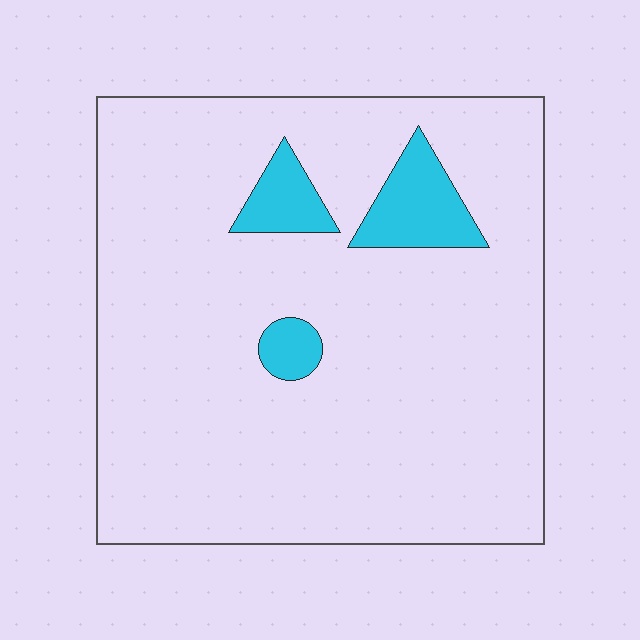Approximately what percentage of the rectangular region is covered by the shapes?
Approximately 10%.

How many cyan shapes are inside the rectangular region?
3.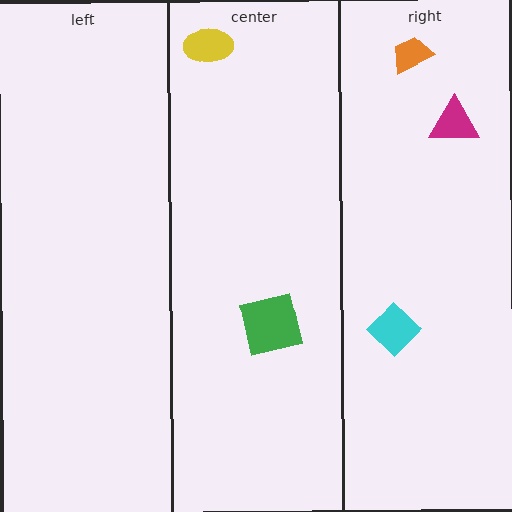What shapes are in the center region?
The yellow ellipse, the green square.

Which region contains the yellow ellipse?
The center region.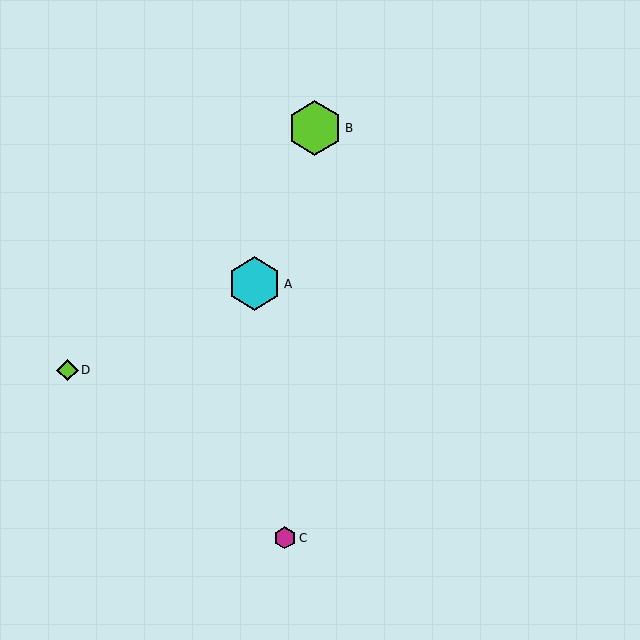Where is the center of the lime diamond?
The center of the lime diamond is at (67, 370).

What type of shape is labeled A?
Shape A is a cyan hexagon.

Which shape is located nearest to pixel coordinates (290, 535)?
The magenta hexagon (labeled C) at (285, 538) is nearest to that location.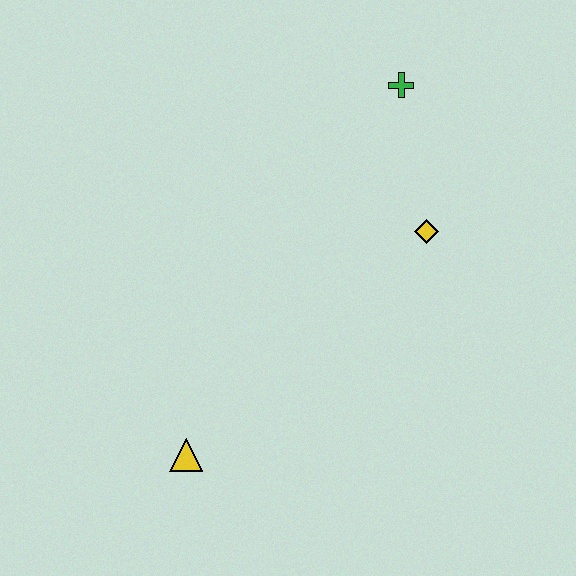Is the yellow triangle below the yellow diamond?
Yes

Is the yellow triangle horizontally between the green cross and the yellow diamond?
No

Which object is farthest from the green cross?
The yellow triangle is farthest from the green cross.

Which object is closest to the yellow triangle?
The yellow diamond is closest to the yellow triangle.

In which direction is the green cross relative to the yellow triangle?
The green cross is above the yellow triangle.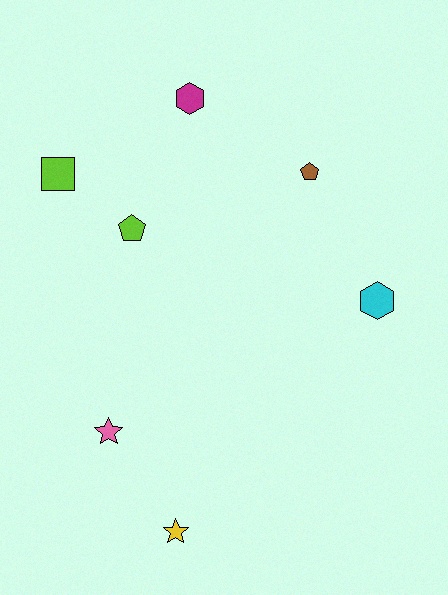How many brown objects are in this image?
There is 1 brown object.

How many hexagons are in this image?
There are 2 hexagons.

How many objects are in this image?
There are 7 objects.